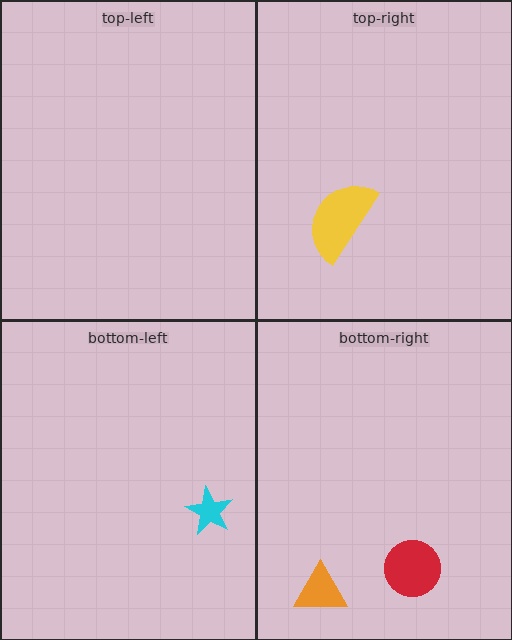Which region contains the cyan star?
The bottom-left region.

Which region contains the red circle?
The bottom-right region.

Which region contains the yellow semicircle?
The top-right region.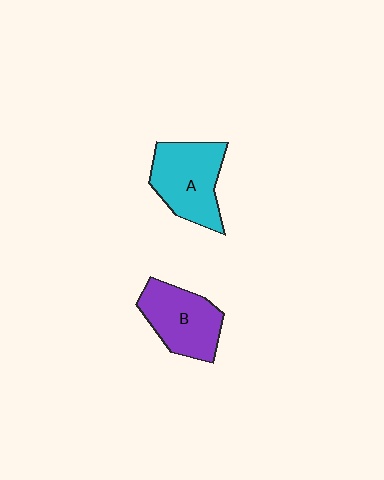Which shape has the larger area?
Shape A (cyan).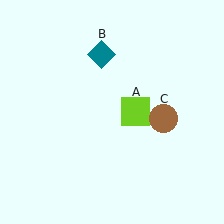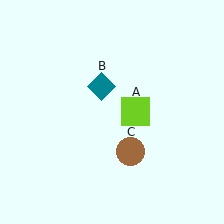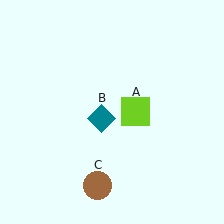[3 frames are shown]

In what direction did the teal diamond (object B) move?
The teal diamond (object B) moved down.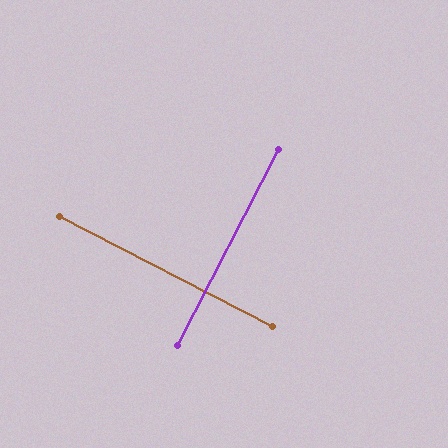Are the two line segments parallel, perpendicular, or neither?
Perpendicular — they meet at approximately 90°.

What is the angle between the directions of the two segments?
Approximately 90 degrees.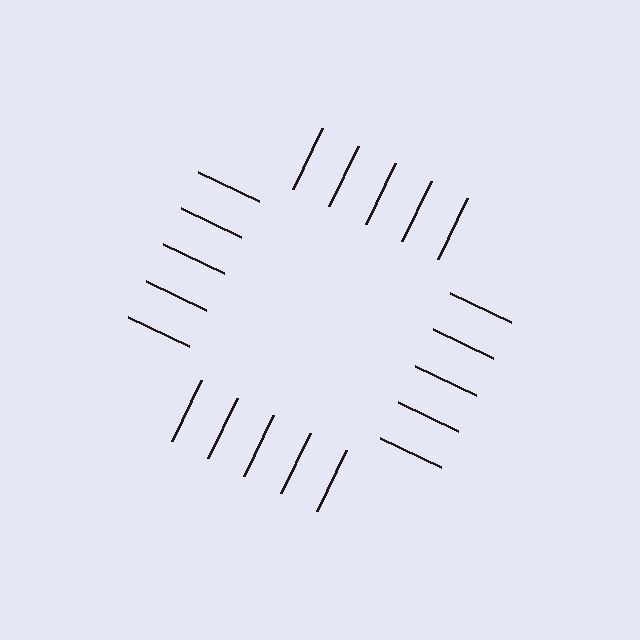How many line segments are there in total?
20 — 5 along each of the 4 edges.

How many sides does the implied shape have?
4 sides — the line-ends trace a square.